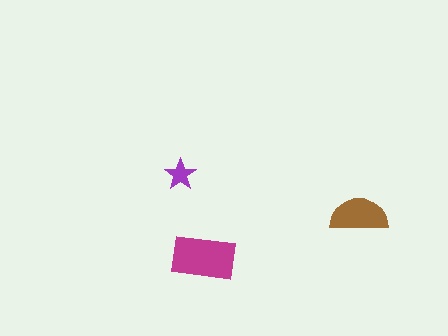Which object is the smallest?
The purple star.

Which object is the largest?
The magenta rectangle.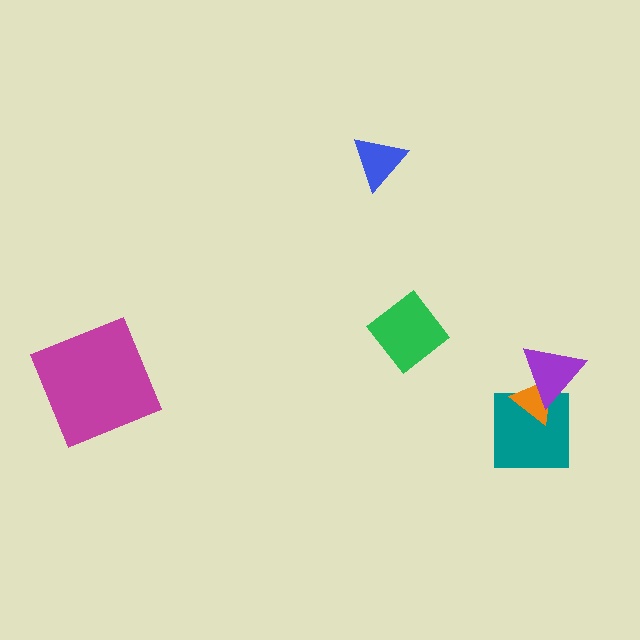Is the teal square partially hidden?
Yes, it is partially covered by another shape.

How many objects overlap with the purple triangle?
2 objects overlap with the purple triangle.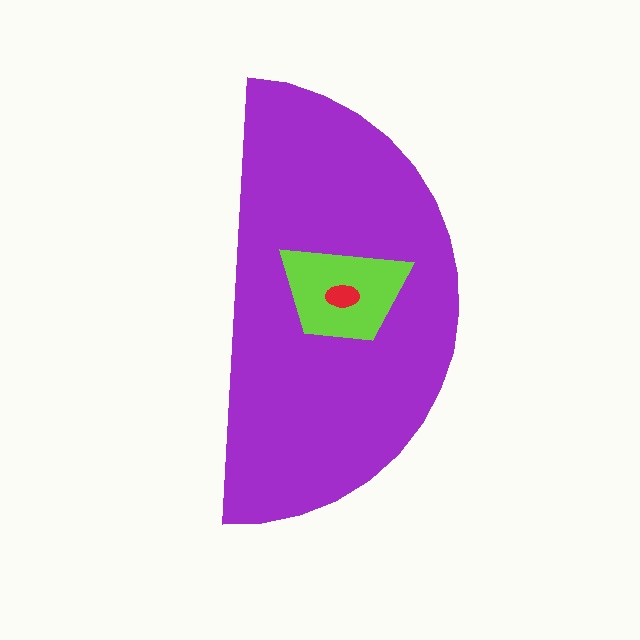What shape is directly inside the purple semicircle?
The lime trapezoid.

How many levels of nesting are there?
3.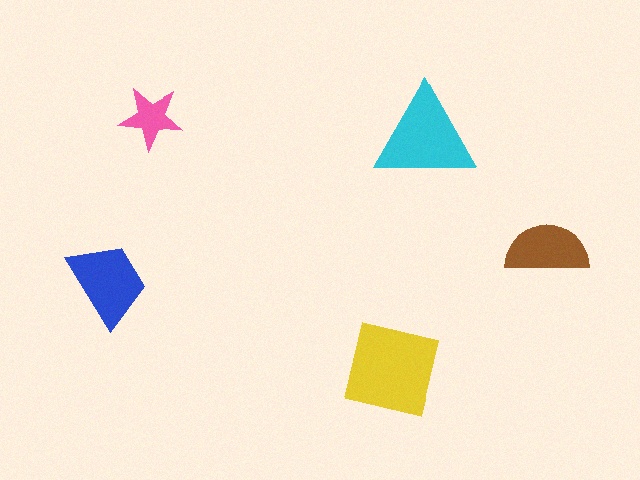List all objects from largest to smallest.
The yellow square, the cyan triangle, the blue trapezoid, the brown semicircle, the pink star.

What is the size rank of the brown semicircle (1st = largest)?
4th.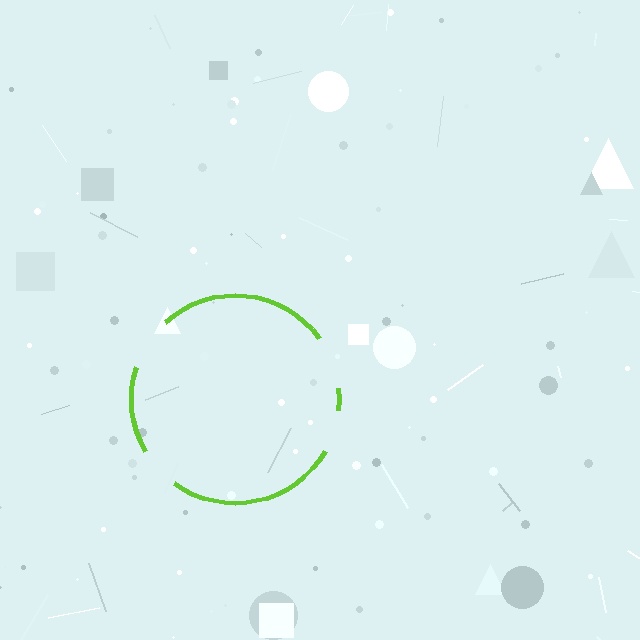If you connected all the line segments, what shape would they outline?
They would outline a circle.